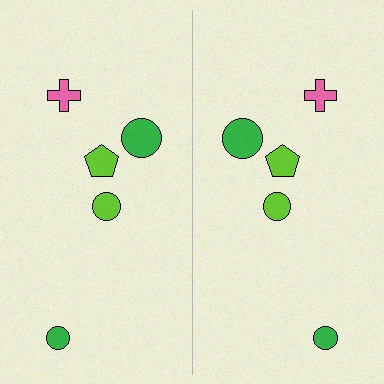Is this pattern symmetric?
Yes, this pattern has bilateral (reflection) symmetry.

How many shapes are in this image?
There are 10 shapes in this image.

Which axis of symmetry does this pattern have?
The pattern has a vertical axis of symmetry running through the center of the image.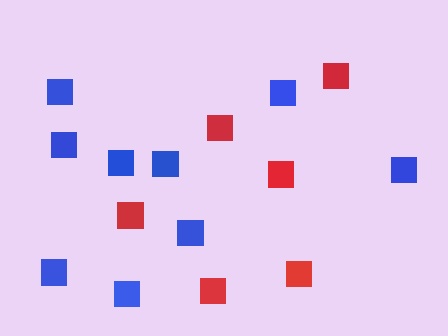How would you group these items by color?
There are 2 groups: one group of red squares (6) and one group of blue squares (9).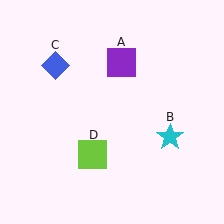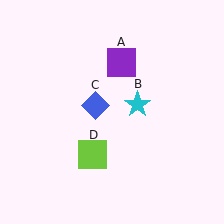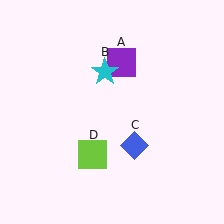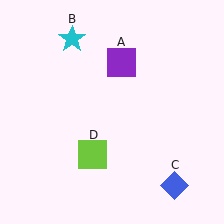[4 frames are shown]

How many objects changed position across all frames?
2 objects changed position: cyan star (object B), blue diamond (object C).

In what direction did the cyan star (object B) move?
The cyan star (object B) moved up and to the left.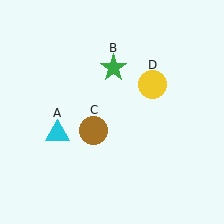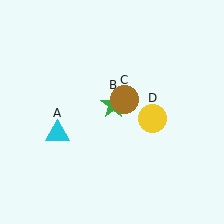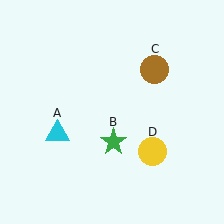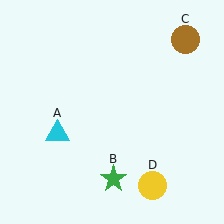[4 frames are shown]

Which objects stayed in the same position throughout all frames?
Cyan triangle (object A) remained stationary.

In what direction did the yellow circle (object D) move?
The yellow circle (object D) moved down.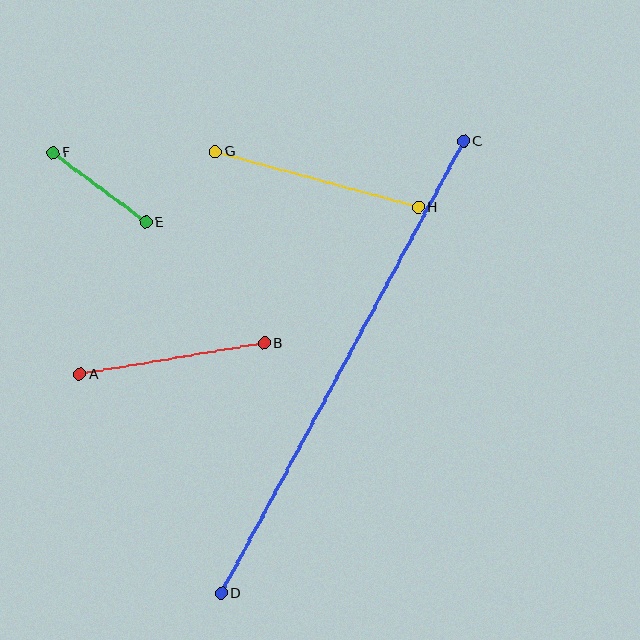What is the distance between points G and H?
The distance is approximately 211 pixels.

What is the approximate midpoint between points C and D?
The midpoint is at approximately (342, 367) pixels.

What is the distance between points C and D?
The distance is approximately 513 pixels.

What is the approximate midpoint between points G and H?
The midpoint is at approximately (317, 179) pixels.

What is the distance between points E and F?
The distance is approximately 116 pixels.